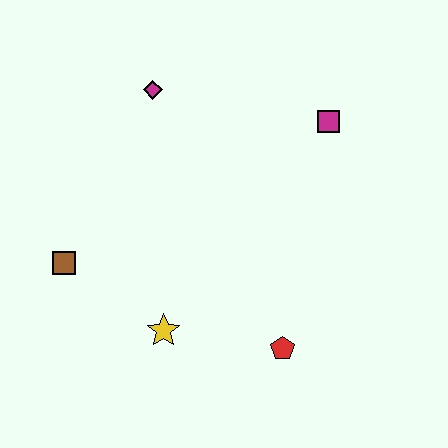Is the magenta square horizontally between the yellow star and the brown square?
No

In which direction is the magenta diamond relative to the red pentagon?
The magenta diamond is above the red pentagon.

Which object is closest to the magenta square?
The magenta diamond is closest to the magenta square.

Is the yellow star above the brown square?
No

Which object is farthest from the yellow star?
The magenta square is farthest from the yellow star.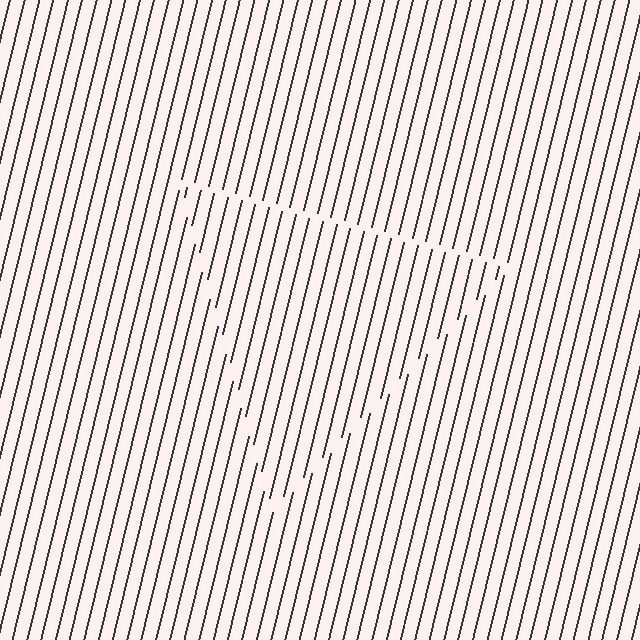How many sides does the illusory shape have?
3 sides — the line-ends trace a triangle.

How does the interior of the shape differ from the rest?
The interior of the shape contains the same grating, shifted by half a period — the contour is defined by the phase discontinuity where line-ends from the inner and outer gratings abut.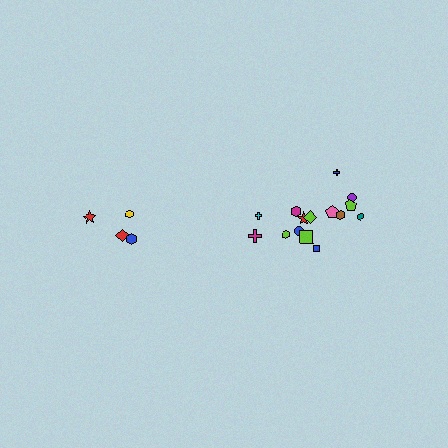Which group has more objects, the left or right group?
The right group.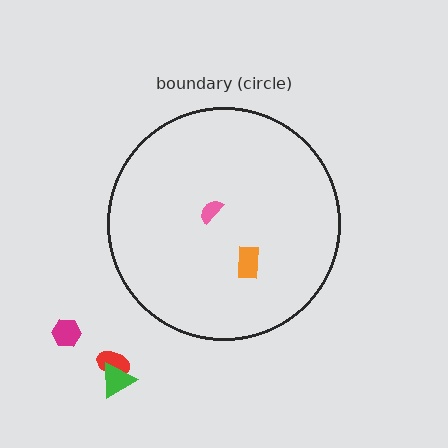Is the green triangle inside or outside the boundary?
Outside.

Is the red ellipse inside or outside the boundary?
Outside.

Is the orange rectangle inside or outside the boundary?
Inside.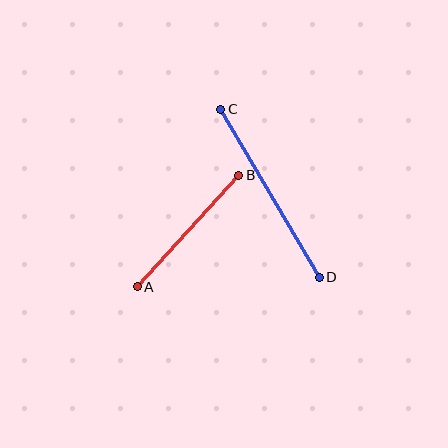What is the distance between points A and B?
The distance is approximately 151 pixels.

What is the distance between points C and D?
The distance is approximately 195 pixels.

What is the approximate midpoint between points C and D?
The midpoint is at approximately (270, 193) pixels.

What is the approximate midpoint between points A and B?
The midpoint is at approximately (188, 231) pixels.